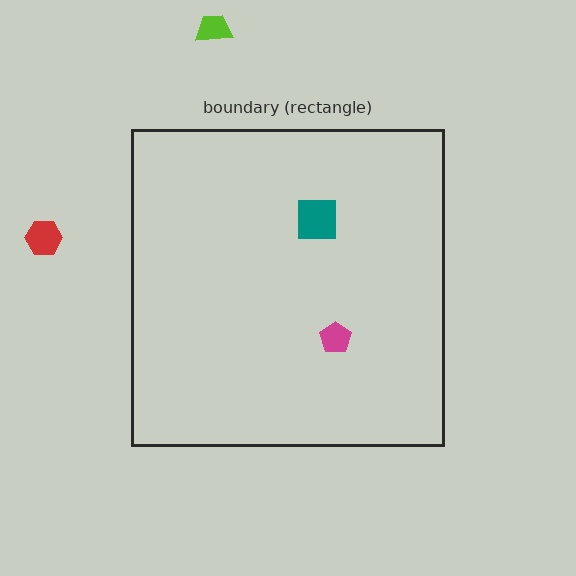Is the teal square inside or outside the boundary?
Inside.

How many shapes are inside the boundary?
2 inside, 2 outside.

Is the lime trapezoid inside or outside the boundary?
Outside.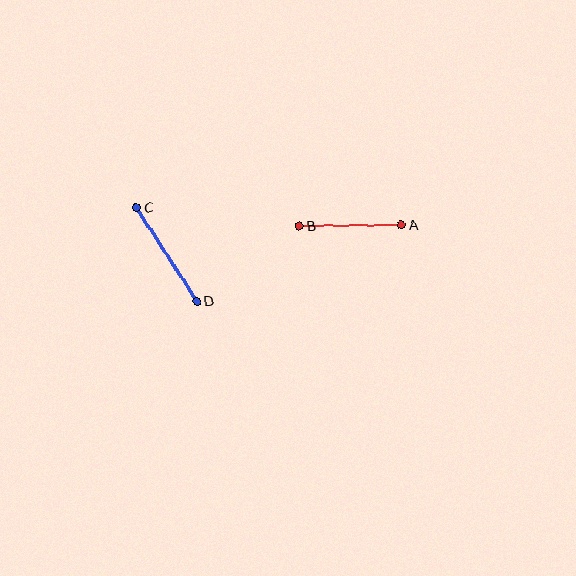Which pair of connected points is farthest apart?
Points C and D are farthest apart.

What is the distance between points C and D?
The distance is approximately 111 pixels.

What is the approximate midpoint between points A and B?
The midpoint is at approximately (350, 226) pixels.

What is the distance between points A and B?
The distance is approximately 102 pixels.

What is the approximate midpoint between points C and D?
The midpoint is at approximately (166, 255) pixels.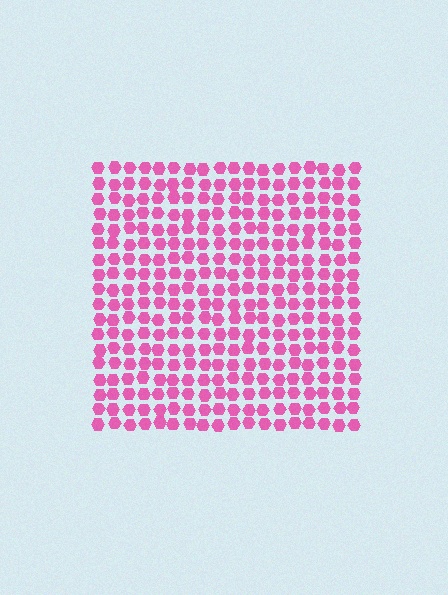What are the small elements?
The small elements are hexagons.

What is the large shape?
The large shape is a square.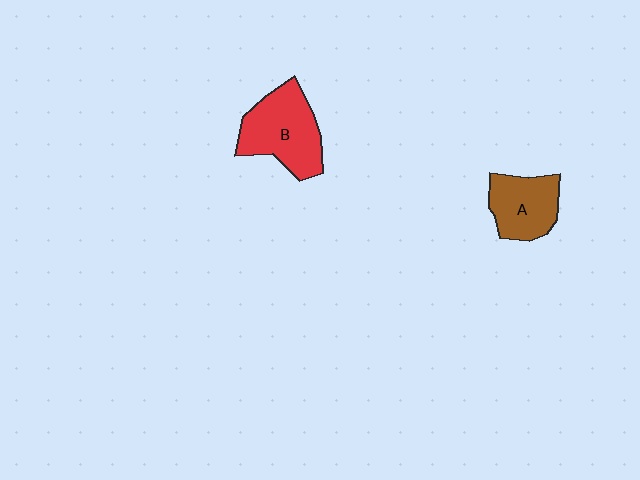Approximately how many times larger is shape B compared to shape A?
Approximately 1.4 times.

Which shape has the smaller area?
Shape A (brown).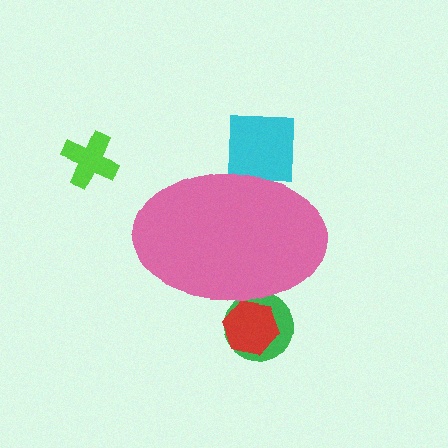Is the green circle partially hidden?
Yes, the green circle is partially hidden behind the pink ellipse.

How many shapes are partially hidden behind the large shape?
3 shapes are partially hidden.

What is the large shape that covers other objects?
A pink ellipse.